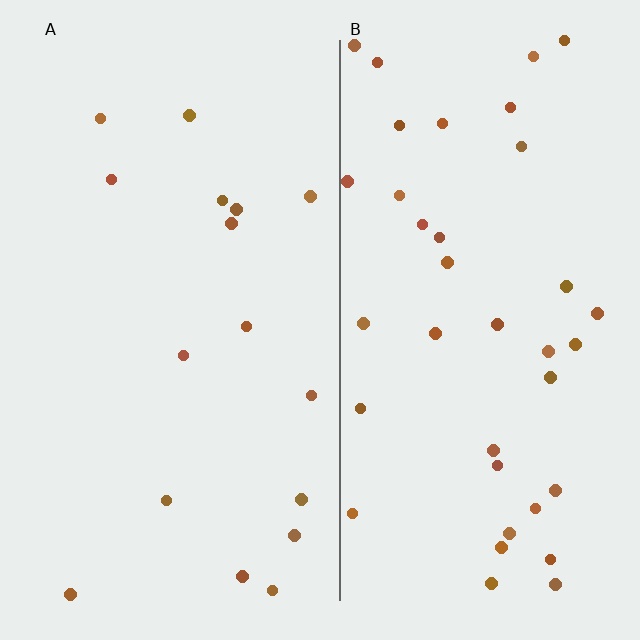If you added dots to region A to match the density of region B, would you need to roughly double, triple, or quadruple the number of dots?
Approximately double.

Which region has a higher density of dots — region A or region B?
B (the right).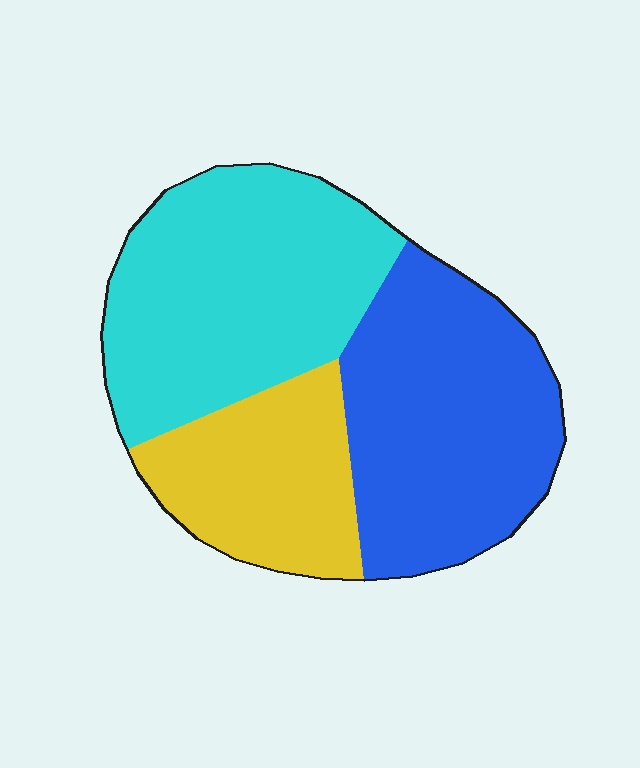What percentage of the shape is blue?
Blue takes up about three eighths (3/8) of the shape.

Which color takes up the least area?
Yellow, at roughly 25%.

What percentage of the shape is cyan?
Cyan covers 40% of the shape.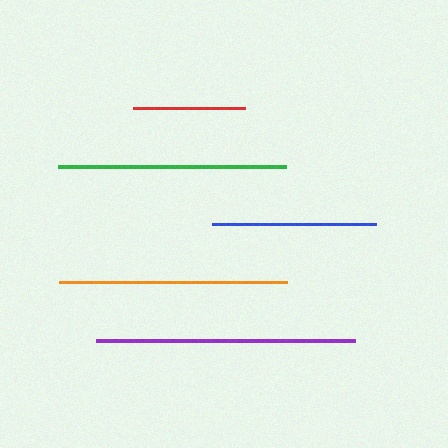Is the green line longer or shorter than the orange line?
The green line is longer than the orange line.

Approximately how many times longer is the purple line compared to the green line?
The purple line is approximately 1.1 times the length of the green line.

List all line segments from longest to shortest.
From longest to shortest: purple, green, orange, blue, red.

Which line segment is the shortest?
The red line is the shortest at approximately 112 pixels.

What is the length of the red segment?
The red segment is approximately 112 pixels long.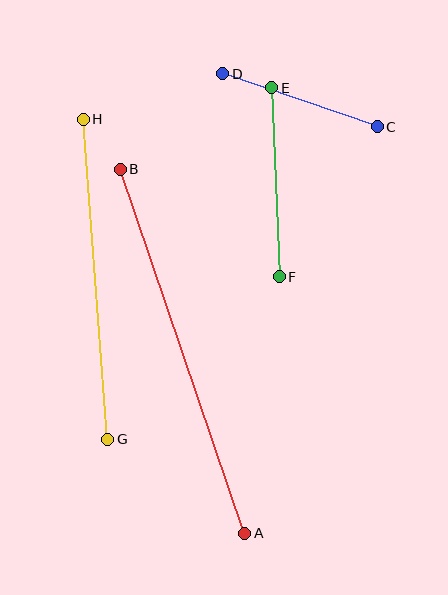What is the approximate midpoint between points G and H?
The midpoint is at approximately (95, 279) pixels.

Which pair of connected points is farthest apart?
Points A and B are farthest apart.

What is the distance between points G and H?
The distance is approximately 321 pixels.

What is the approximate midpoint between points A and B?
The midpoint is at approximately (182, 351) pixels.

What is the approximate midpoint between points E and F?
The midpoint is at approximately (276, 182) pixels.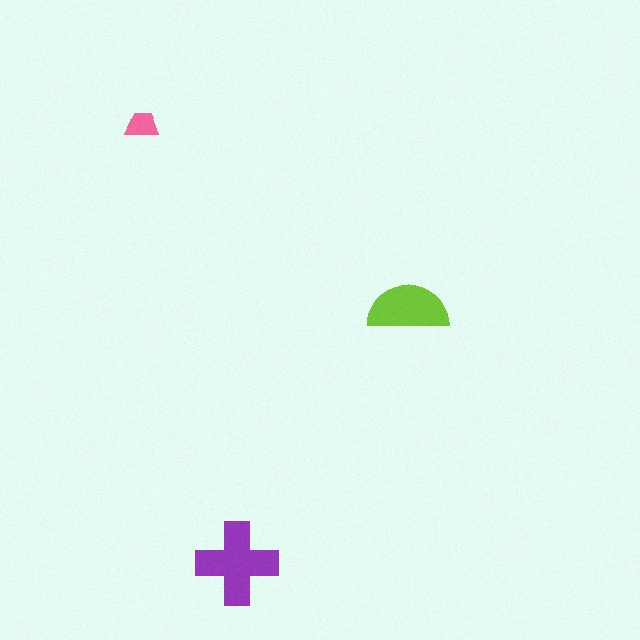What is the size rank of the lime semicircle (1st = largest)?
2nd.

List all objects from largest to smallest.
The purple cross, the lime semicircle, the pink trapezoid.